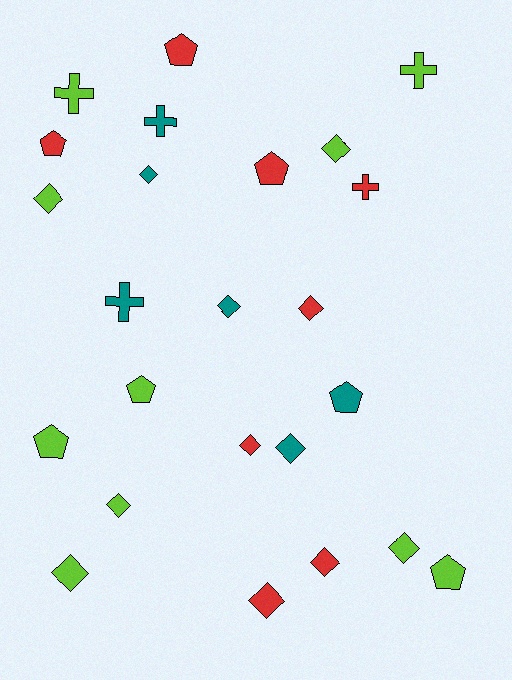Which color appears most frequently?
Lime, with 10 objects.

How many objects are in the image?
There are 24 objects.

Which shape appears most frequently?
Diamond, with 12 objects.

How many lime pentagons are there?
There are 3 lime pentagons.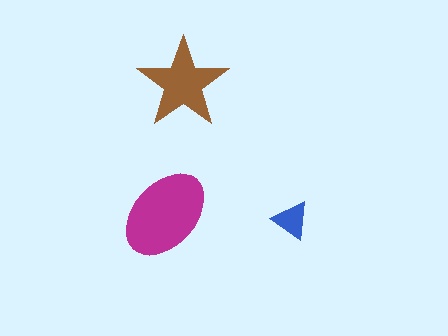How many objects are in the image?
There are 3 objects in the image.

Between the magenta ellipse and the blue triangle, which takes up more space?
The magenta ellipse.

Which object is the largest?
The magenta ellipse.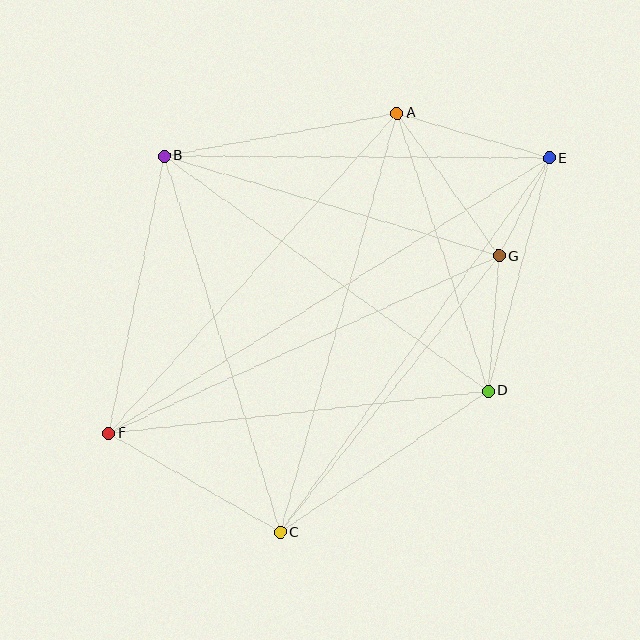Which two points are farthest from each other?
Points E and F are farthest from each other.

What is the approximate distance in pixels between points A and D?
The distance between A and D is approximately 292 pixels.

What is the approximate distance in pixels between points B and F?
The distance between B and F is approximately 282 pixels.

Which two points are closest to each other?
Points E and G are closest to each other.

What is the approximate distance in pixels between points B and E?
The distance between B and E is approximately 385 pixels.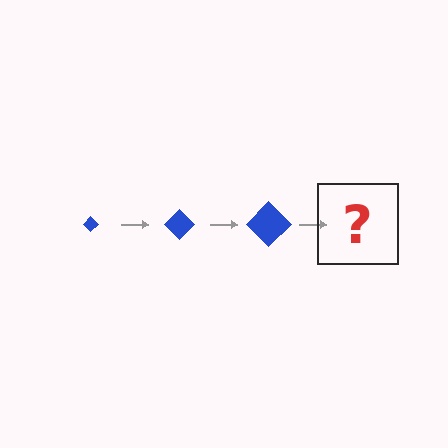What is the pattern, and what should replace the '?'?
The pattern is that the diamond gets progressively larger each step. The '?' should be a blue diamond, larger than the previous one.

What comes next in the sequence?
The next element should be a blue diamond, larger than the previous one.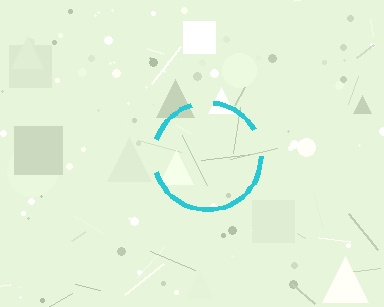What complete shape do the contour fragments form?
The contour fragments form a circle.